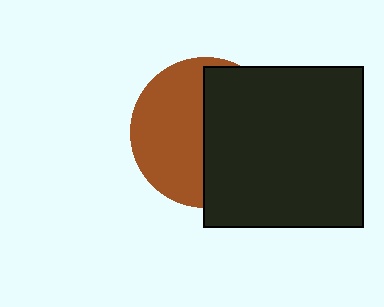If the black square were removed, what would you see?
You would see the complete brown circle.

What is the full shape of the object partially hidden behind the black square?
The partially hidden object is a brown circle.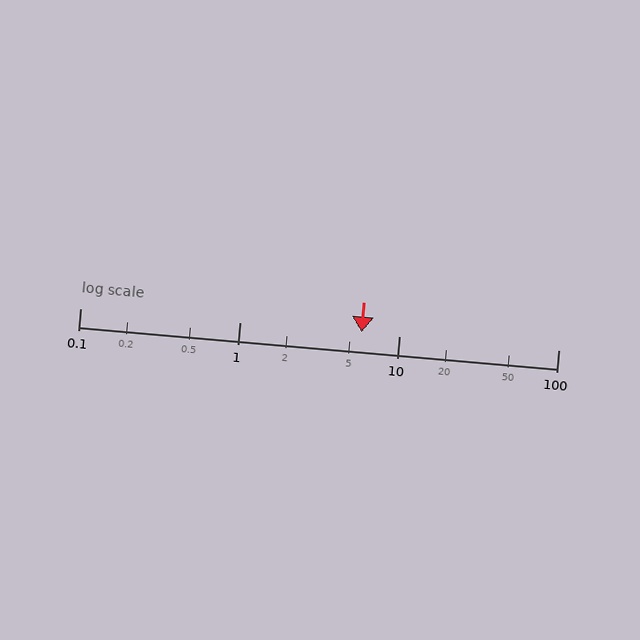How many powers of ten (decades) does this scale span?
The scale spans 3 decades, from 0.1 to 100.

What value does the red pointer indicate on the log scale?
The pointer indicates approximately 5.8.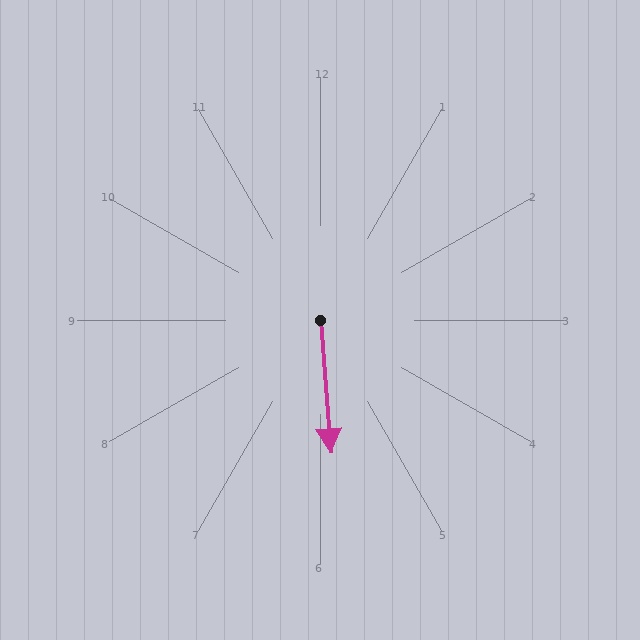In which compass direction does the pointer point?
South.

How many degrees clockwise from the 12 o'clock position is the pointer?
Approximately 175 degrees.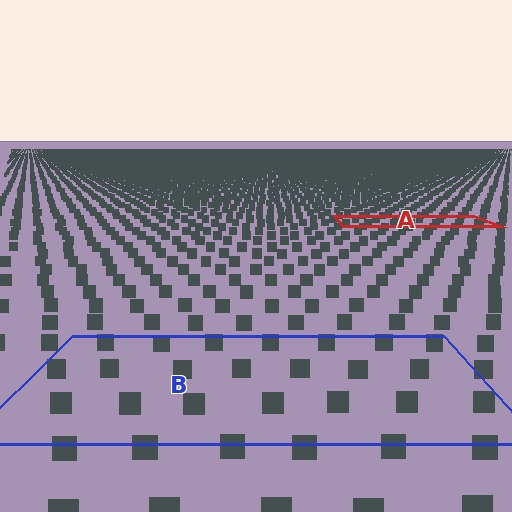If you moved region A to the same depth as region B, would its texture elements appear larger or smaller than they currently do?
They would appear larger. At a closer depth, the same texture elements are projected at a bigger on-screen size.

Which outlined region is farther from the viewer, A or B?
Region A is farther from the viewer — the texture elements inside it appear smaller and more densely packed.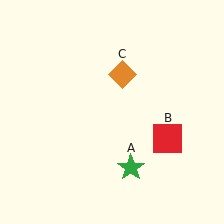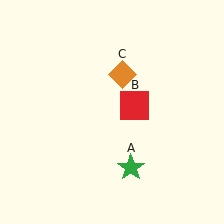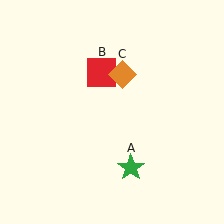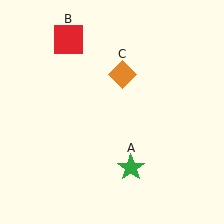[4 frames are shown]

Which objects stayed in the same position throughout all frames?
Green star (object A) and orange diamond (object C) remained stationary.